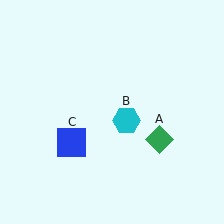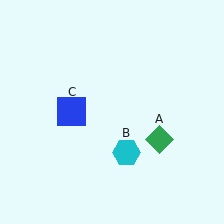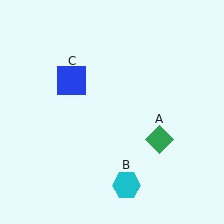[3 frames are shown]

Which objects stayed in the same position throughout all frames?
Green diamond (object A) remained stationary.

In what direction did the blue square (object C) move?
The blue square (object C) moved up.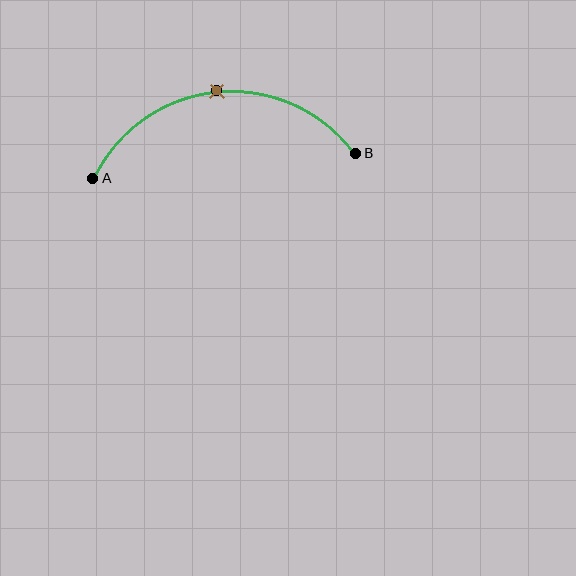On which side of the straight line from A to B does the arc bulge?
The arc bulges above the straight line connecting A and B.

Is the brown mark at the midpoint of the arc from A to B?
Yes. The brown mark lies on the arc at equal arc-length from both A and B — it is the arc midpoint.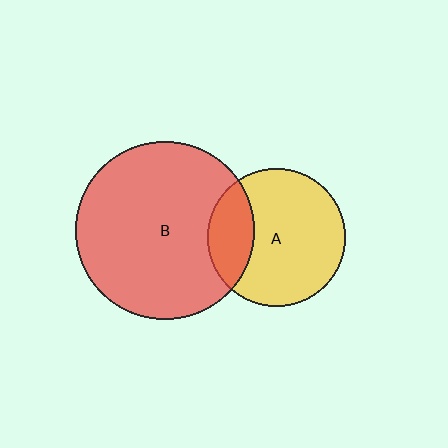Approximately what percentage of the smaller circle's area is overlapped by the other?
Approximately 25%.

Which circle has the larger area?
Circle B (red).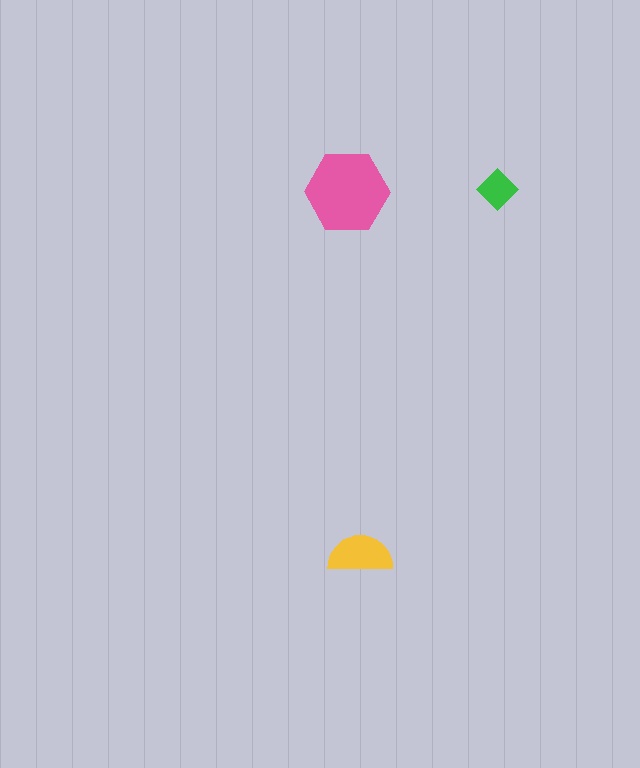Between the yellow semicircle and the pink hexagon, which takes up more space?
The pink hexagon.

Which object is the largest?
The pink hexagon.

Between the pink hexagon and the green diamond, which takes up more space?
The pink hexagon.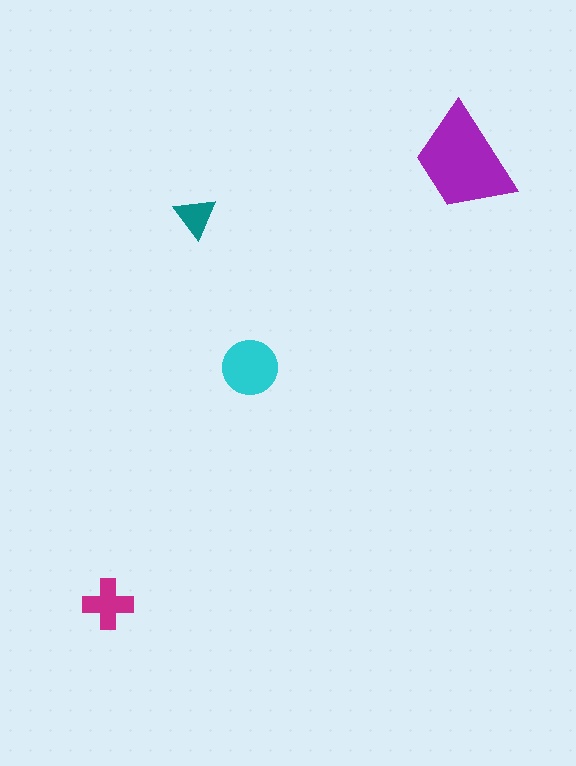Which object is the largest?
The purple trapezoid.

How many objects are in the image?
There are 4 objects in the image.